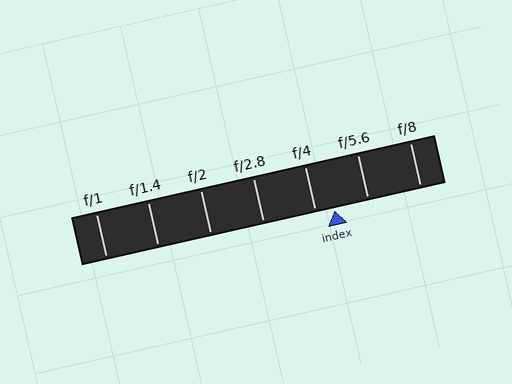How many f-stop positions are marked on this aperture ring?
There are 7 f-stop positions marked.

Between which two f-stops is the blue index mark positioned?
The index mark is between f/4 and f/5.6.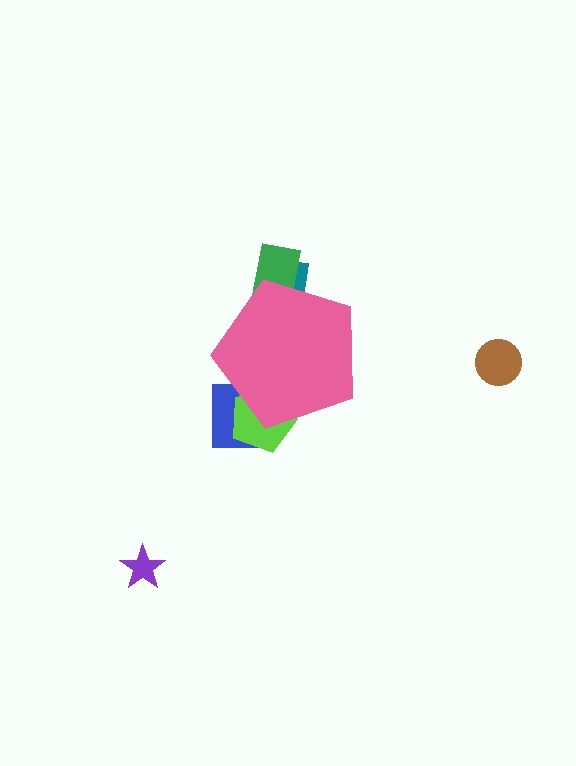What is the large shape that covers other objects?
A pink pentagon.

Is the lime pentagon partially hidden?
Yes, the lime pentagon is partially hidden behind the pink pentagon.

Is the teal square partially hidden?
Yes, the teal square is partially hidden behind the pink pentagon.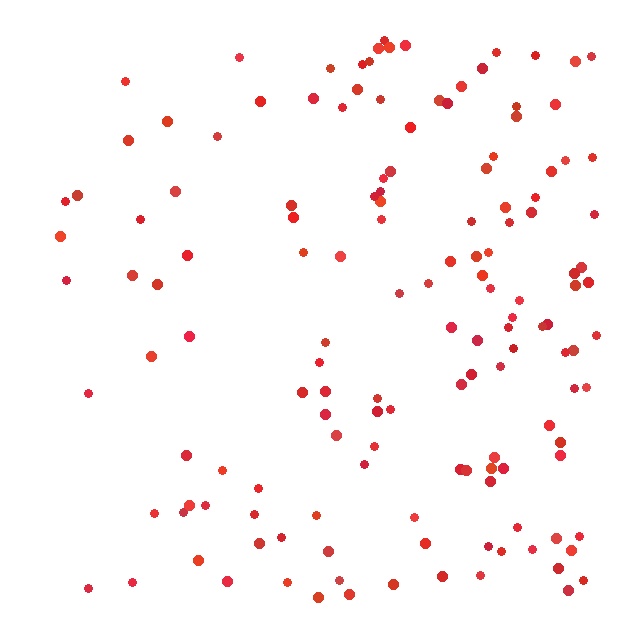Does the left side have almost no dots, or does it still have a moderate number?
Still a moderate number, just noticeably fewer than the right.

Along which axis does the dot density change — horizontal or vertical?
Horizontal.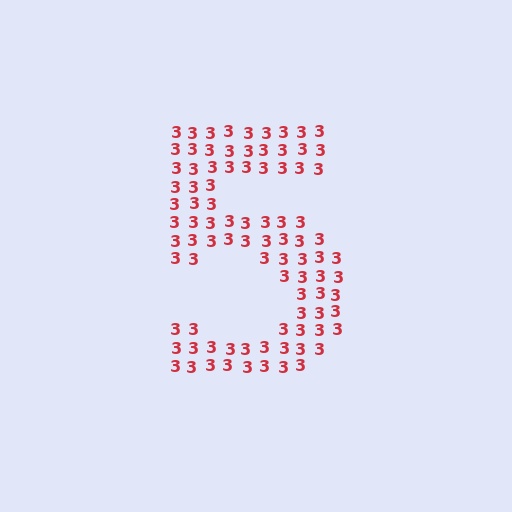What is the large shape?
The large shape is the digit 5.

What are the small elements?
The small elements are digit 3's.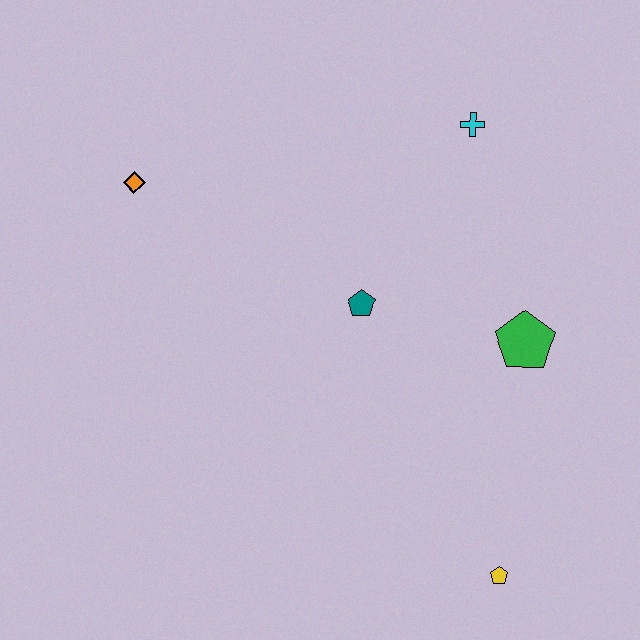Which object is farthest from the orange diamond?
The yellow pentagon is farthest from the orange diamond.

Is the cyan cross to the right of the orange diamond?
Yes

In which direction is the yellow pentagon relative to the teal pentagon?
The yellow pentagon is below the teal pentagon.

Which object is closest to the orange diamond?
The teal pentagon is closest to the orange diamond.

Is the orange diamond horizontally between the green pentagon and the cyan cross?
No